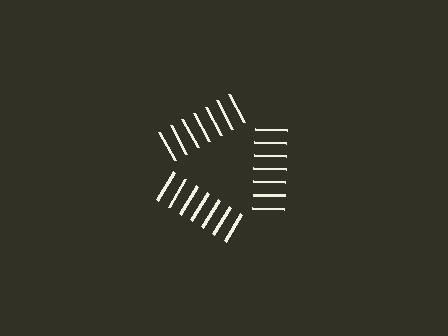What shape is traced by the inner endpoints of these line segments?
An illusory triangle — the line segments terminate on its edges but no continuous stroke is drawn.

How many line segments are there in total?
21 — 7 along each of the 3 edges.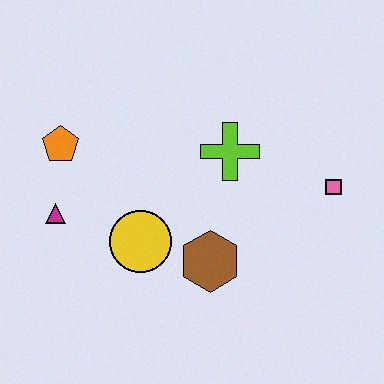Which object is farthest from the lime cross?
The magenta triangle is farthest from the lime cross.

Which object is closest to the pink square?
The lime cross is closest to the pink square.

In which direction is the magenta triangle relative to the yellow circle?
The magenta triangle is to the left of the yellow circle.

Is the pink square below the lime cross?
Yes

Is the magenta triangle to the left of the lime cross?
Yes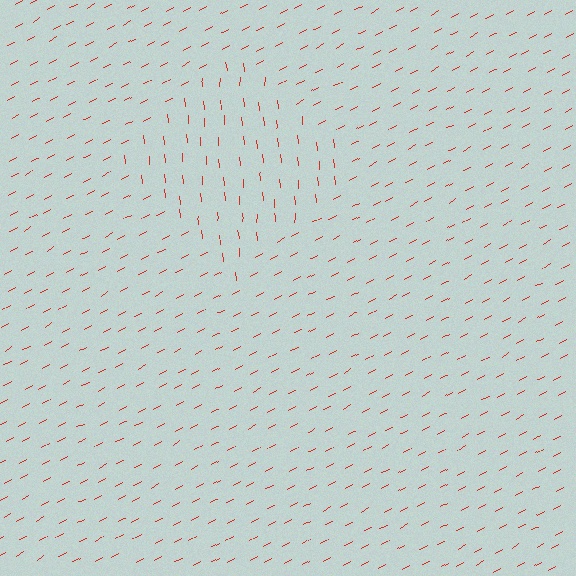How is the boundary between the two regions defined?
The boundary is defined purely by a change in line orientation (approximately 66 degrees difference). All lines are the same color and thickness.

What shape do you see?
I see a diamond.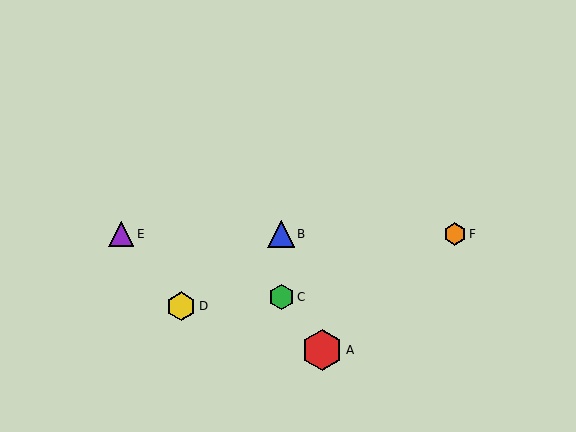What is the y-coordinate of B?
Object B is at y≈234.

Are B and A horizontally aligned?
No, B is at y≈234 and A is at y≈350.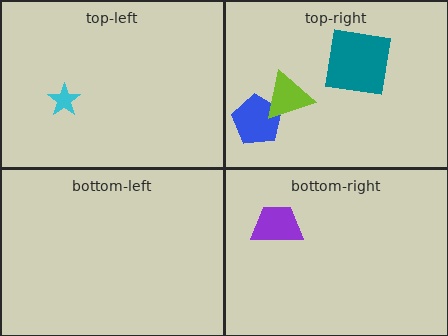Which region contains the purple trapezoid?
The bottom-right region.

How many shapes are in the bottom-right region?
1.